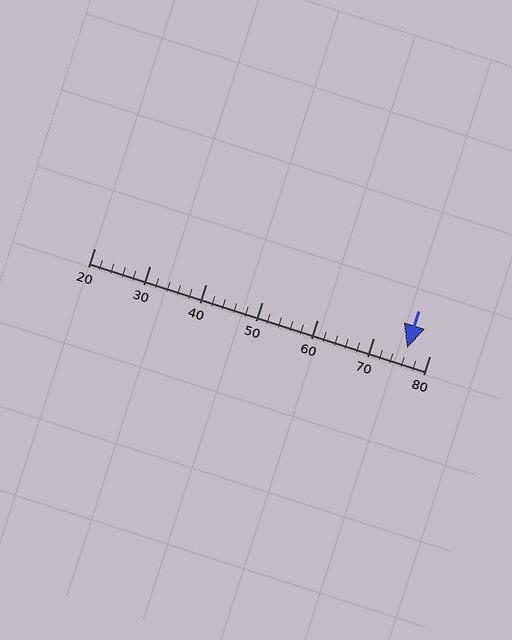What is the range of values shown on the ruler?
The ruler shows values from 20 to 80.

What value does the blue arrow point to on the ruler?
The blue arrow points to approximately 76.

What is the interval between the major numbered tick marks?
The major tick marks are spaced 10 units apart.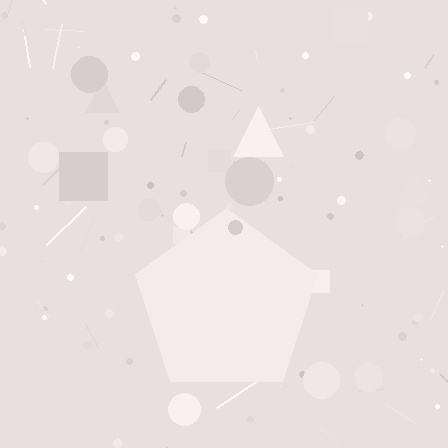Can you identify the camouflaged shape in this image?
The camouflaged shape is a pentagon.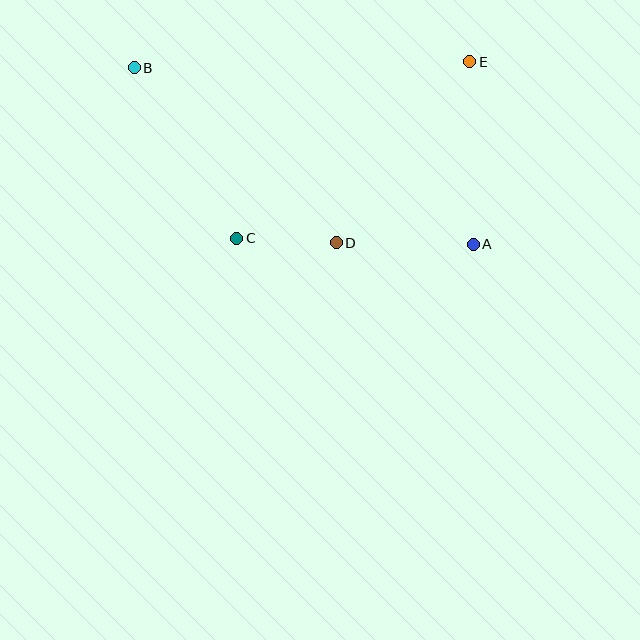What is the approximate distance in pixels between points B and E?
The distance between B and E is approximately 335 pixels.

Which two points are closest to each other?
Points C and D are closest to each other.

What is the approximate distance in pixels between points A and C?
The distance between A and C is approximately 236 pixels.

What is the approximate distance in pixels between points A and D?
The distance between A and D is approximately 137 pixels.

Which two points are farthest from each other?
Points A and B are farthest from each other.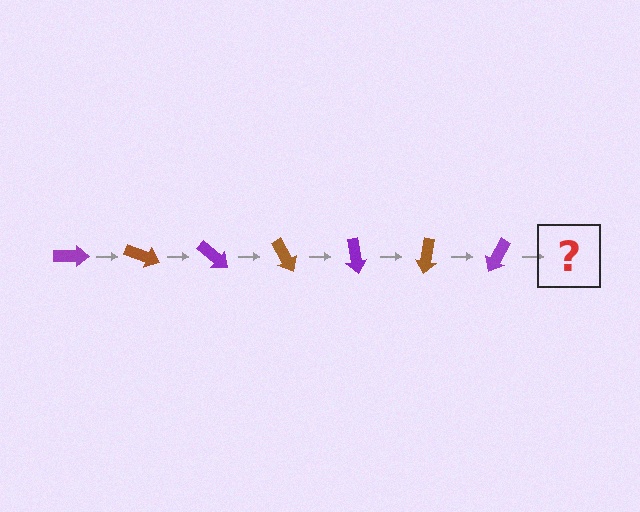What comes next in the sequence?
The next element should be a brown arrow, rotated 140 degrees from the start.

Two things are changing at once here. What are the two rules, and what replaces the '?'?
The two rules are that it rotates 20 degrees each step and the color cycles through purple and brown. The '?' should be a brown arrow, rotated 140 degrees from the start.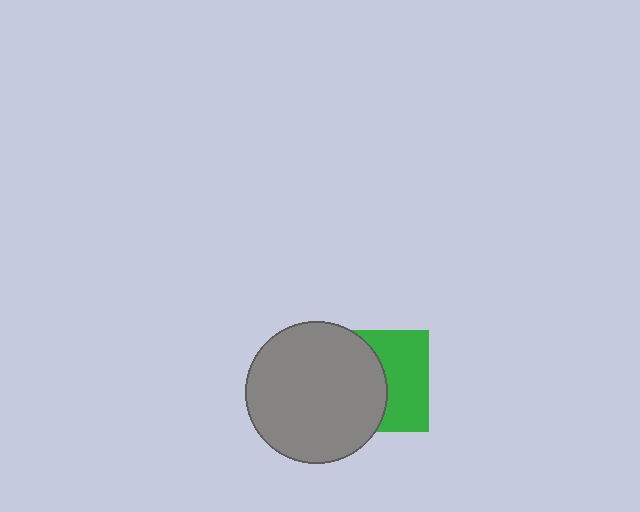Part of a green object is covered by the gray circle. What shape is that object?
It is a square.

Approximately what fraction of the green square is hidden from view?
Roughly 51% of the green square is hidden behind the gray circle.